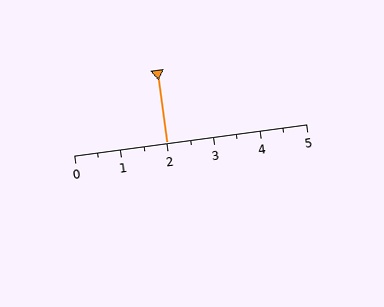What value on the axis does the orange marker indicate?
The marker indicates approximately 2.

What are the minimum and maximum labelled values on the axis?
The axis runs from 0 to 5.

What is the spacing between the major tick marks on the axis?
The major ticks are spaced 1 apart.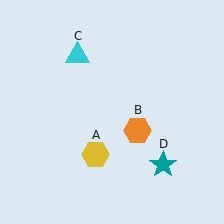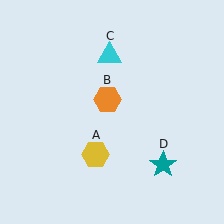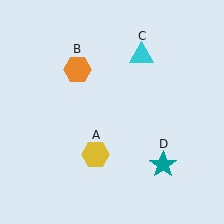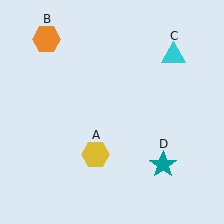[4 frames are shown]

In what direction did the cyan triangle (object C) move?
The cyan triangle (object C) moved right.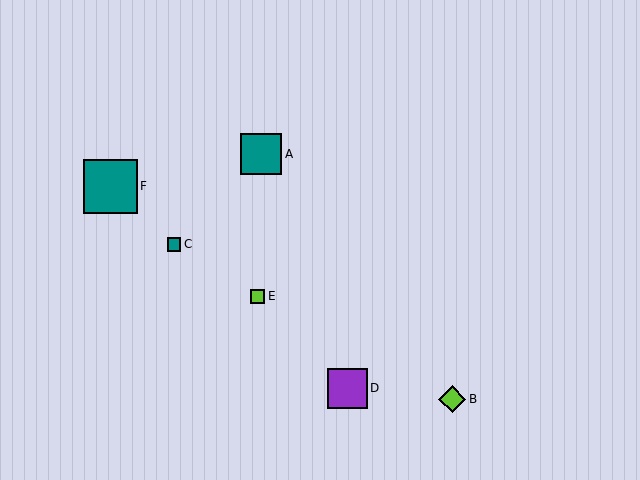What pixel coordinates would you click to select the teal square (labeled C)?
Click at (174, 244) to select the teal square C.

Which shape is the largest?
The teal square (labeled F) is the largest.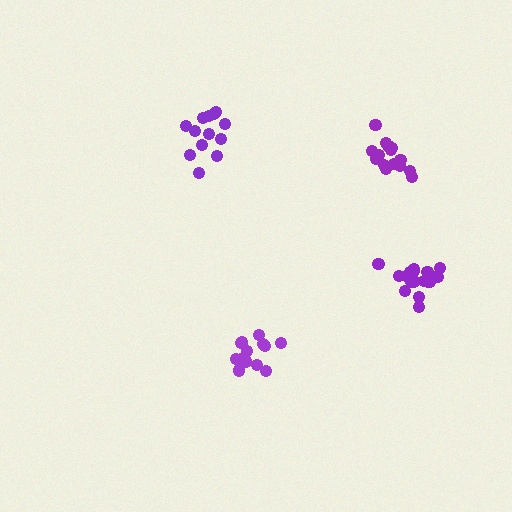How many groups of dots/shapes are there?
There are 4 groups.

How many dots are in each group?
Group 1: 13 dots, Group 2: 15 dots, Group 3: 18 dots, Group 4: 13 dots (59 total).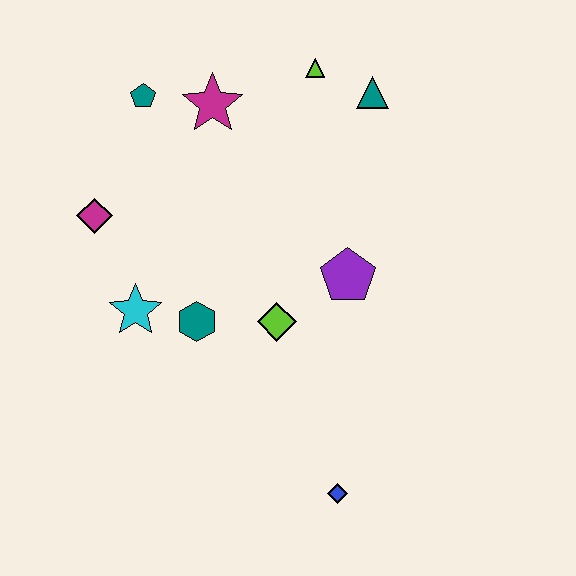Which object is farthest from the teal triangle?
The blue diamond is farthest from the teal triangle.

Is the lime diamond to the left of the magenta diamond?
No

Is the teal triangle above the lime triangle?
No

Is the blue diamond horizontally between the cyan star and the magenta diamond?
No